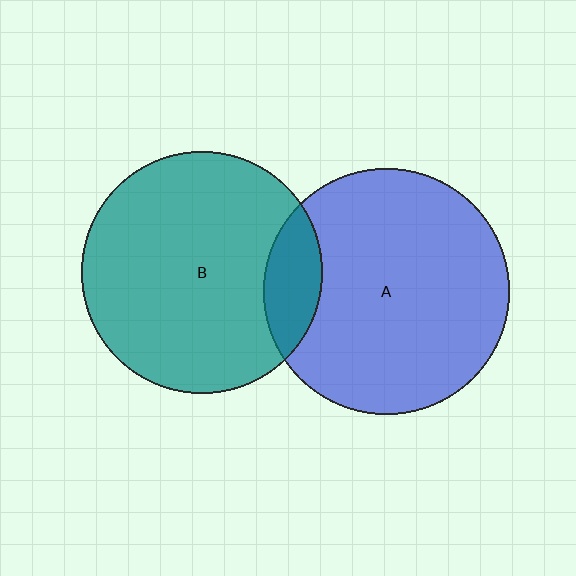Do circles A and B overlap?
Yes.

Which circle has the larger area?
Circle A (blue).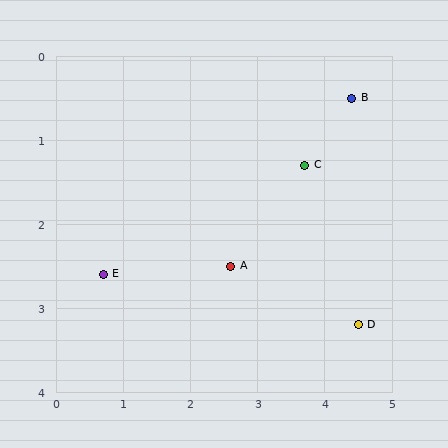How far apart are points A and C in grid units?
Points A and C are about 1.6 grid units apart.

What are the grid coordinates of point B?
Point B is at approximately (4.4, 0.5).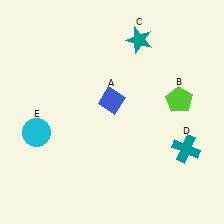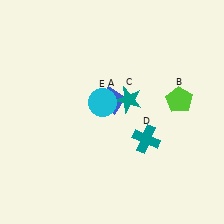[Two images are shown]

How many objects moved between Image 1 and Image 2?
3 objects moved between the two images.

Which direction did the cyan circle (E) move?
The cyan circle (E) moved right.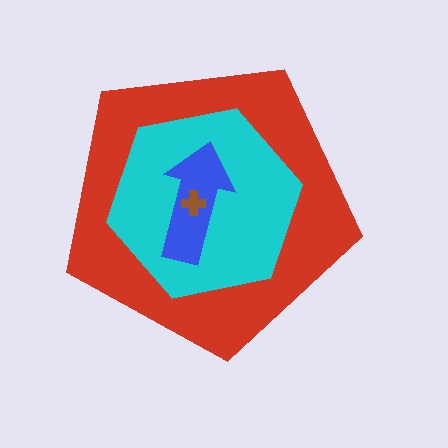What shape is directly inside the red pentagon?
The cyan hexagon.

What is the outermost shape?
The red pentagon.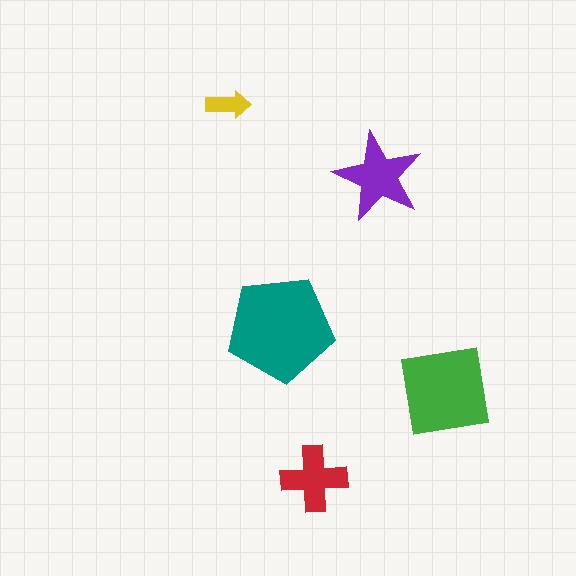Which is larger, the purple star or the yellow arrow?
The purple star.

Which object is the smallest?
The yellow arrow.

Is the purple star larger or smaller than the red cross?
Larger.